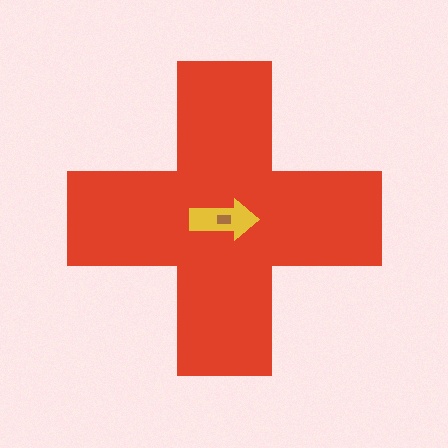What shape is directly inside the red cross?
The yellow arrow.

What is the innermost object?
The brown rectangle.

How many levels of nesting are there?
3.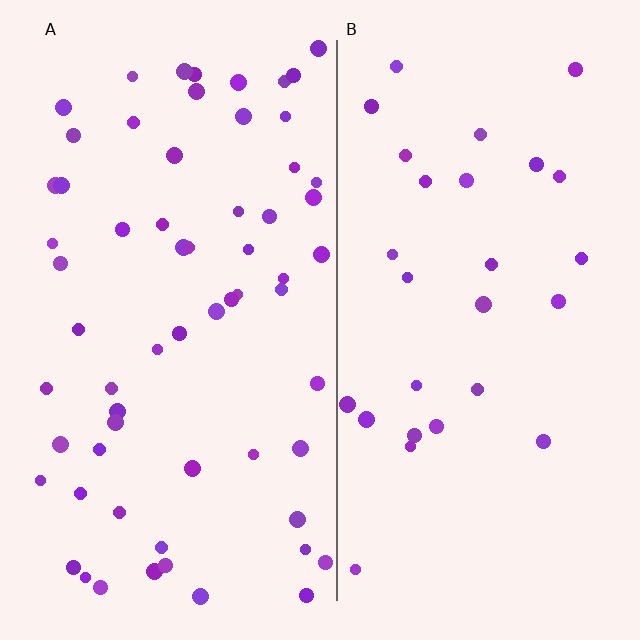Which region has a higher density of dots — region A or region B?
A (the left).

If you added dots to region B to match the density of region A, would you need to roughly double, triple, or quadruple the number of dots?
Approximately double.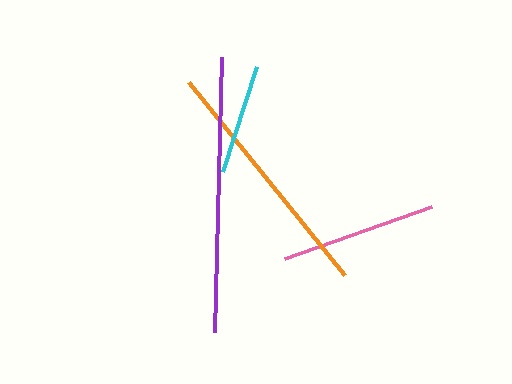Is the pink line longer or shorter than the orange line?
The orange line is longer than the pink line.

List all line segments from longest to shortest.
From longest to shortest: purple, orange, pink, cyan.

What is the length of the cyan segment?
The cyan segment is approximately 110 pixels long.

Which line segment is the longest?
The purple line is the longest at approximately 275 pixels.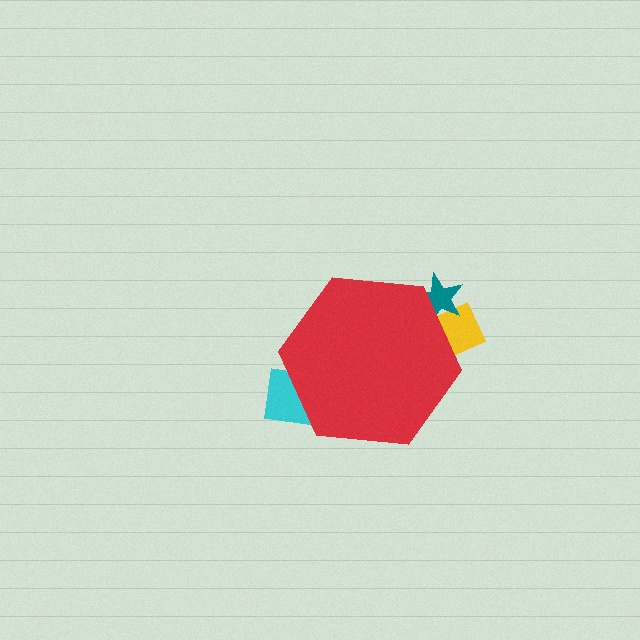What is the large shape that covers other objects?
A red hexagon.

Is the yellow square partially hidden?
Yes, the yellow square is partially hidden behind the red hexagon.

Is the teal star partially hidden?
Yes, the teal star is partially hidden behind the red hexagon.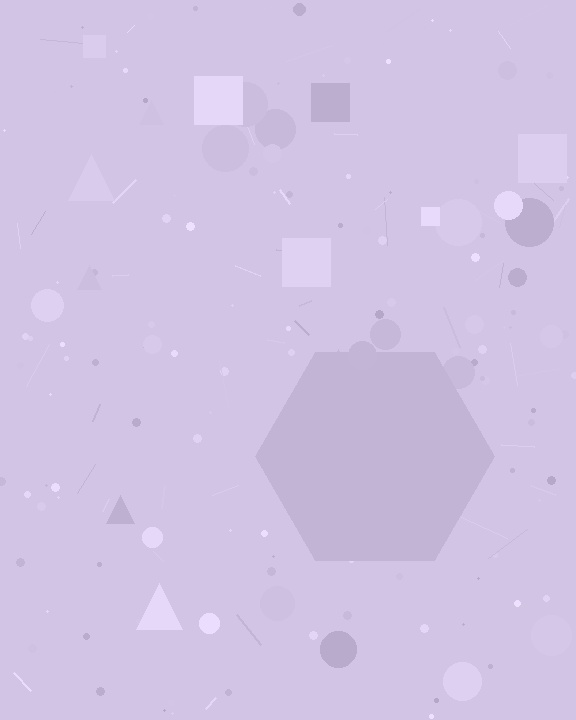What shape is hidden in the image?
A hexagon is hidden in the image.